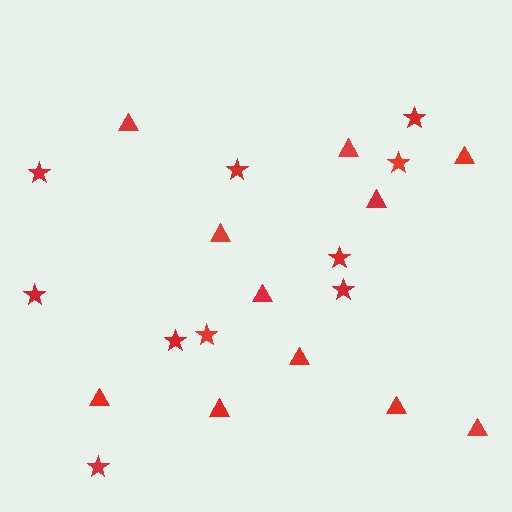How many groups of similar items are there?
There are 2 groups: one group of triangles (11) and one group of stars (10).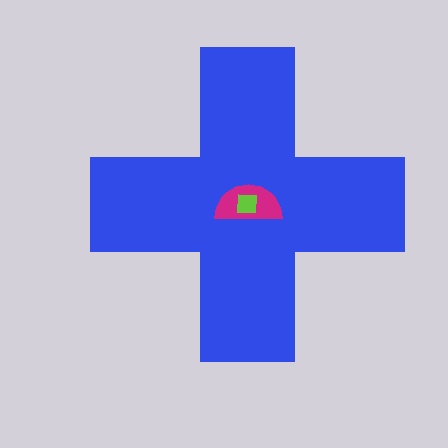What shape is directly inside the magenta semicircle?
The lime square.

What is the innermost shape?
The lime square.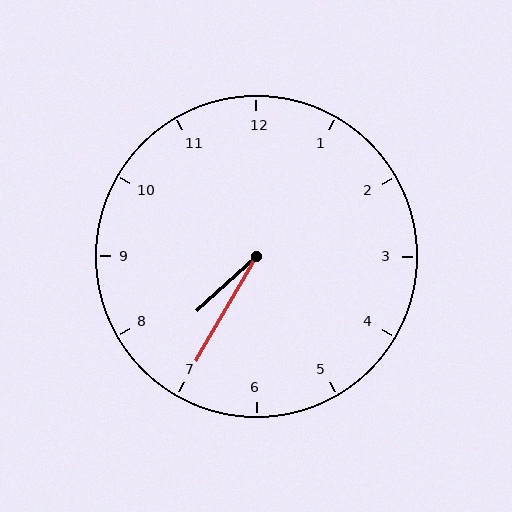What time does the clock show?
7:35.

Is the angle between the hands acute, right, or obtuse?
It is acute.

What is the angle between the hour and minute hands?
Approximately 18 degrees.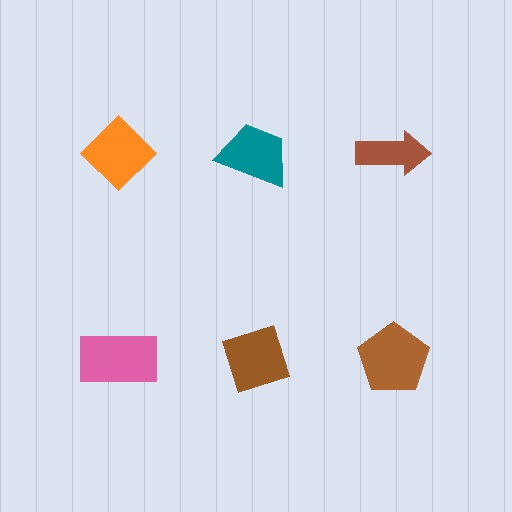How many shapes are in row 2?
3 shapes.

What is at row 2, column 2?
A brown diamond.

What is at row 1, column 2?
A teal trapezoid.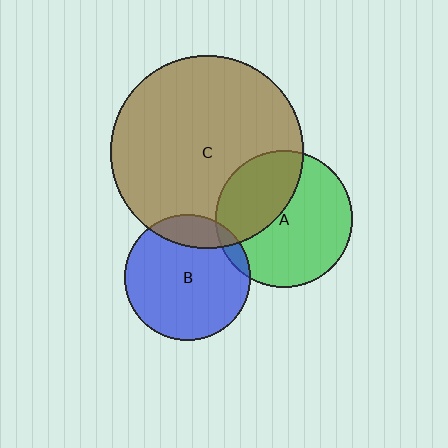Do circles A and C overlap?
Yes.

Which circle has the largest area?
Circle C (brown).